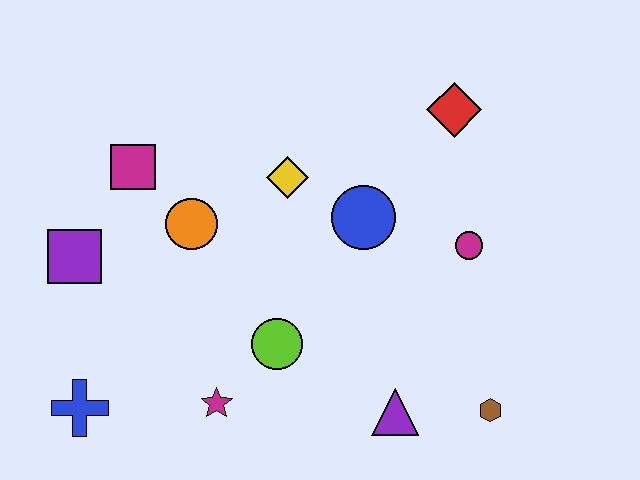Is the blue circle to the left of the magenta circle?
Yes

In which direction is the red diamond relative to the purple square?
The red diamond is to the right of the purple square.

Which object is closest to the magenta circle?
The blue circle is closest to the magenta circle.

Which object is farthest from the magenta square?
The brown hexagon is farthest from the magenta square.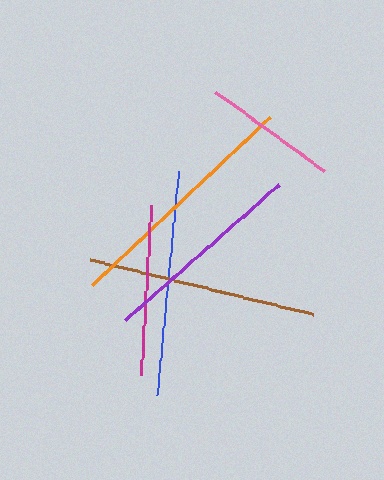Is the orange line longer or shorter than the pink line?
The orange line is longer than the pink line.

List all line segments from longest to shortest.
From longest to shortest: orange, brown, blue, purple, magenta, pink.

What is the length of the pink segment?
The pink segment is approximately 134 pixels long.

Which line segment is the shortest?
The pink line is the shortest at approximately 134 pixels.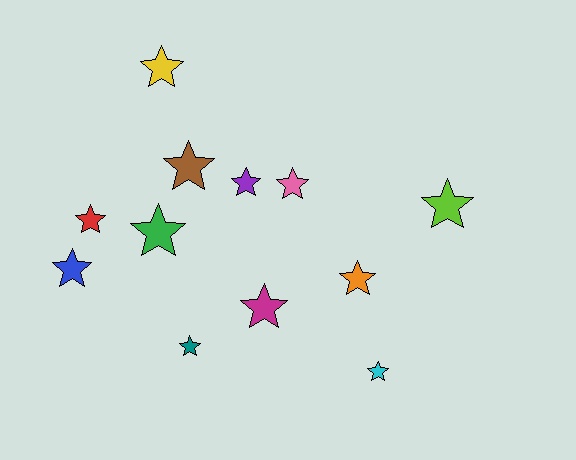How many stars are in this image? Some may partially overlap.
There are 12 stars.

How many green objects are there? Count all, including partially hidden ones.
There is 1 green object.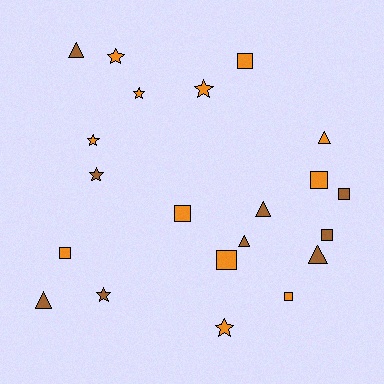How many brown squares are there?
There are 2 brown squares.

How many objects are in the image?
There are 21 objects.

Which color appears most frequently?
Orange, with 12 objects.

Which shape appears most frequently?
Square, with 8 objects.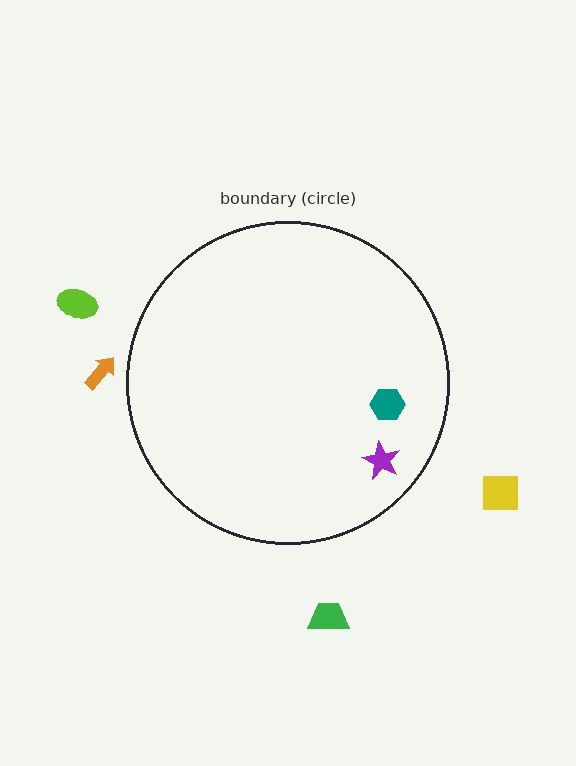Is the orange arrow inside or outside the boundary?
Outside.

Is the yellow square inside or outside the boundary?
Outside.